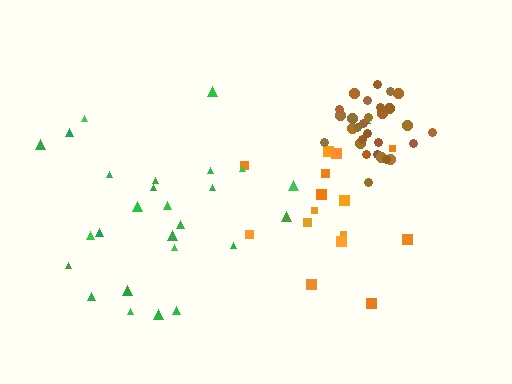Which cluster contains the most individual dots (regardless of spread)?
Brown (29).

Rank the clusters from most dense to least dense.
brown, orange, green.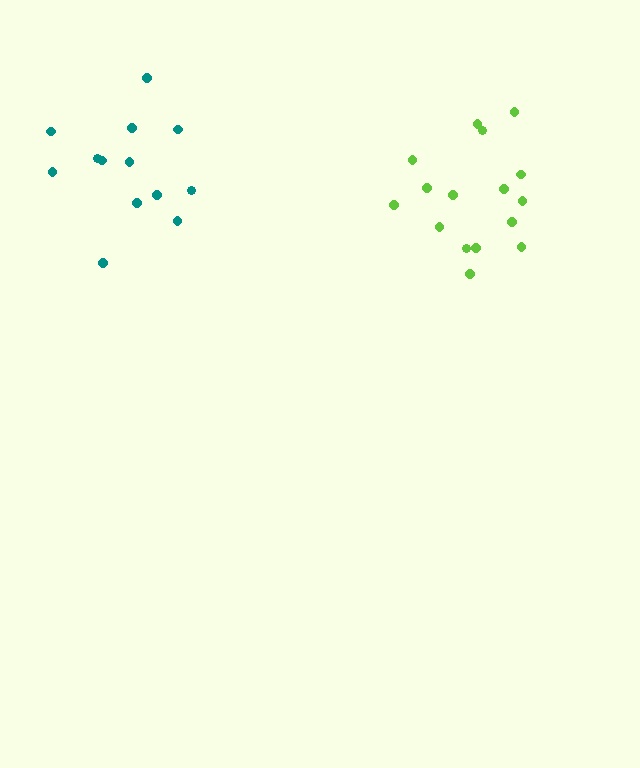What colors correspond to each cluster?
The clusters are colored: teal, lime.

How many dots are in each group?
Group 1: 13 dots, Group 2: 16 dots (29 total).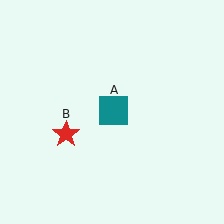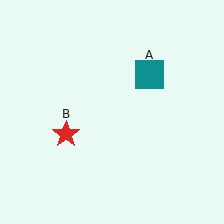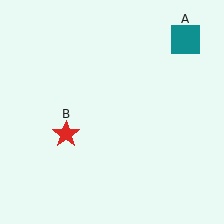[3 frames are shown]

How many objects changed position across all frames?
1 object changed position: teal square (object A).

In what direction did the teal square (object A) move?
The teal square (object A) moved up and to the right.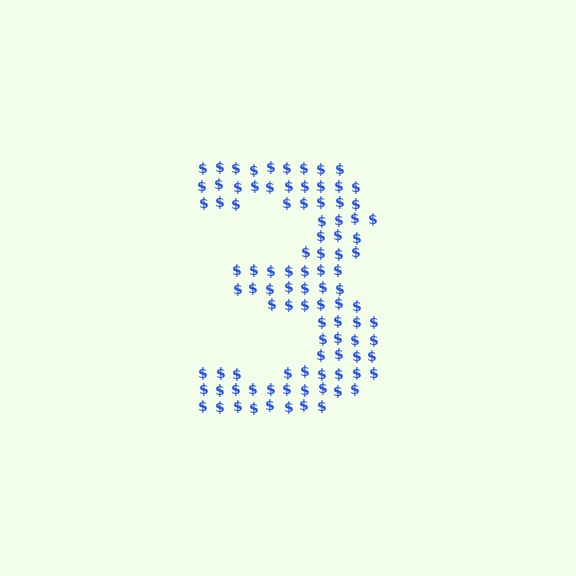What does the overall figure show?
The overall figure shows the digit 3.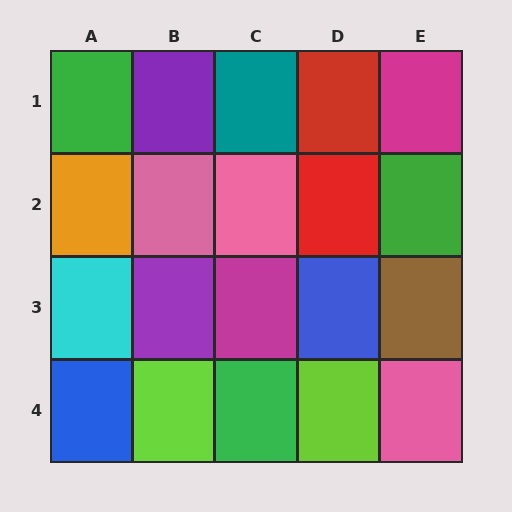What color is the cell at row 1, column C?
Teal.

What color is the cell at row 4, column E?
Pink.